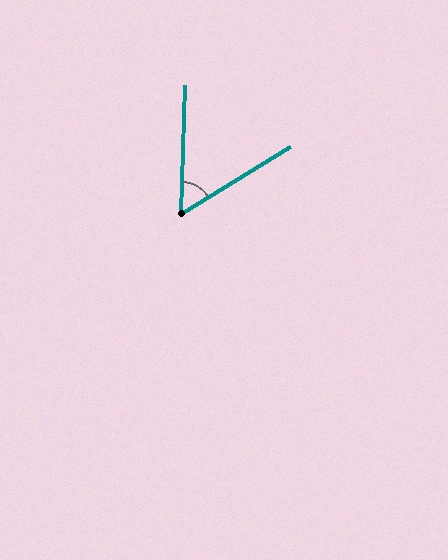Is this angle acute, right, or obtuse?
It is acute.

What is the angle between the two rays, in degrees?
Approximately 57 degrees.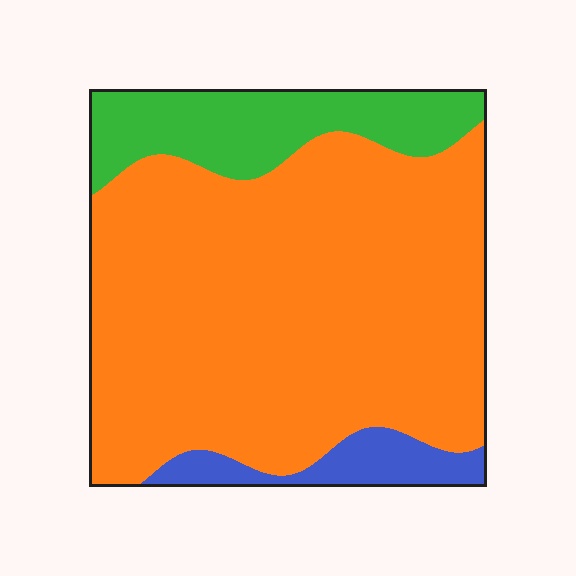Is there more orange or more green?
Orange.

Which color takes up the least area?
Blue, at roughly 5%.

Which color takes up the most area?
Orange, at roughly 75%.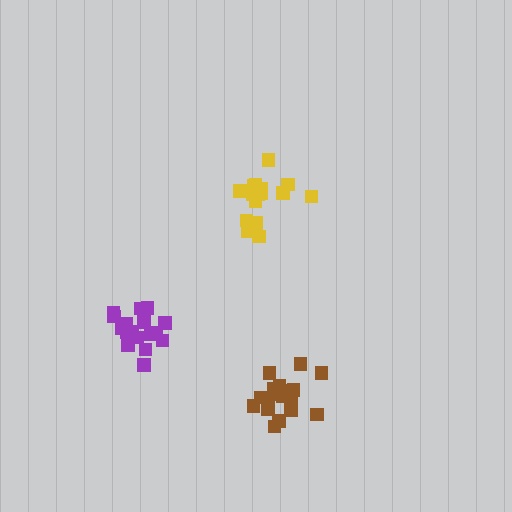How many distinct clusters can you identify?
There are 3 distinct clusters.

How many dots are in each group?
Group 1: 16 dots, Group 2: 18 dots, Group 3: 18 dots (52 total).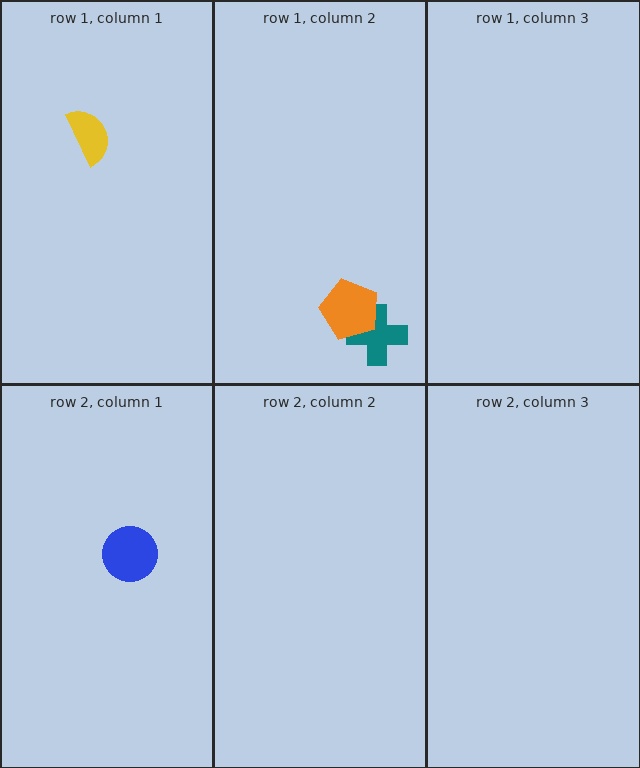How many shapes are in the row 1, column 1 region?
1.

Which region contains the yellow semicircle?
The row 1, column 1 region.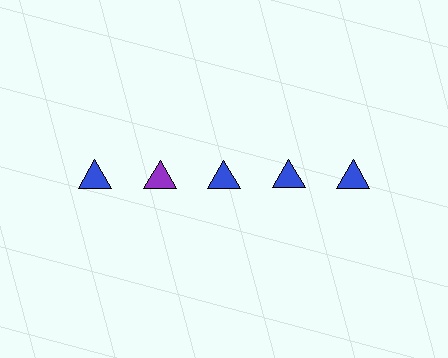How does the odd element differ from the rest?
It has a different color: purple instead of blue.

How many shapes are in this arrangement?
There are 5 shapes arranged in a grid pattern.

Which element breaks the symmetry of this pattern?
The purple triangle in the top row, second from left column breaks the symmetry. All other shapes are blue triangles.